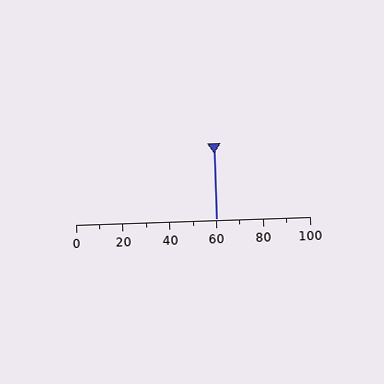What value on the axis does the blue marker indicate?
The marker indicates approximately 60.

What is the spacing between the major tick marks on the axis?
The major ticks are spaced 20 apart.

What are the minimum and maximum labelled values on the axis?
The axis runs from 0 to 100.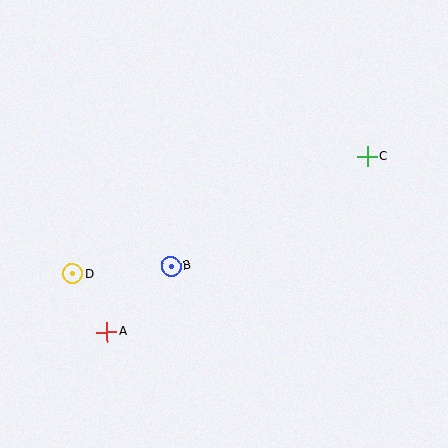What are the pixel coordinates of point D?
Point D is at (72, 274).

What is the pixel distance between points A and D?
The distance between A and D is 68 pixels.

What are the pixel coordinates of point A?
Point A is at (107, 332).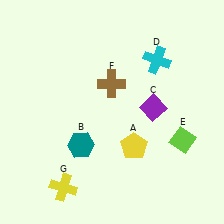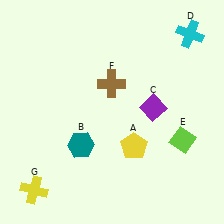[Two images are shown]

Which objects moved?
The objects that moved are: the cyan cross (D), the yellow cross (G).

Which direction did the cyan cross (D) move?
The cyan cross (D) moved right.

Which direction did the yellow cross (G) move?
The yellow cross (G) moved left.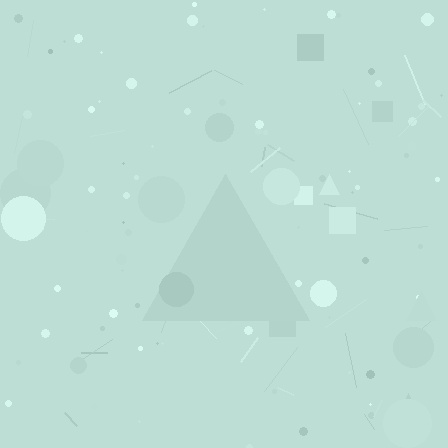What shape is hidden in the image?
A triangle is hidden in the image.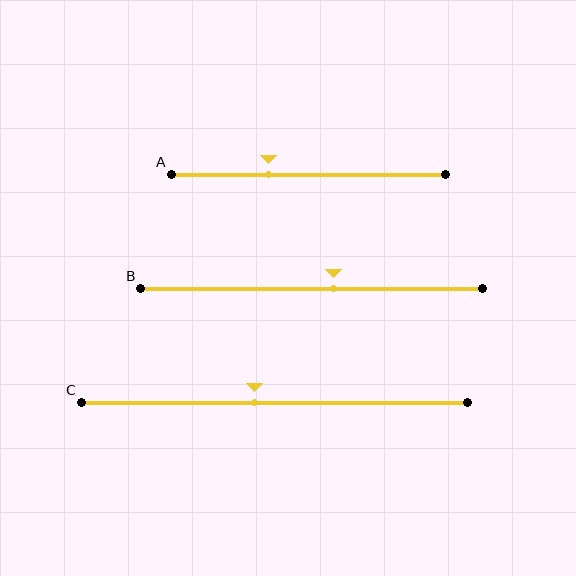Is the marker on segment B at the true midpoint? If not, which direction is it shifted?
No, the marker on segment B is shifted to the right by about 6% of the segment length.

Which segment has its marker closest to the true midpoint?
Segment C has its marker closest to the true midpoint.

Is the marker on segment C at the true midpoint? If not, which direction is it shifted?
No, the marker on segment C is shifted to the left by about 5% of the segment length.